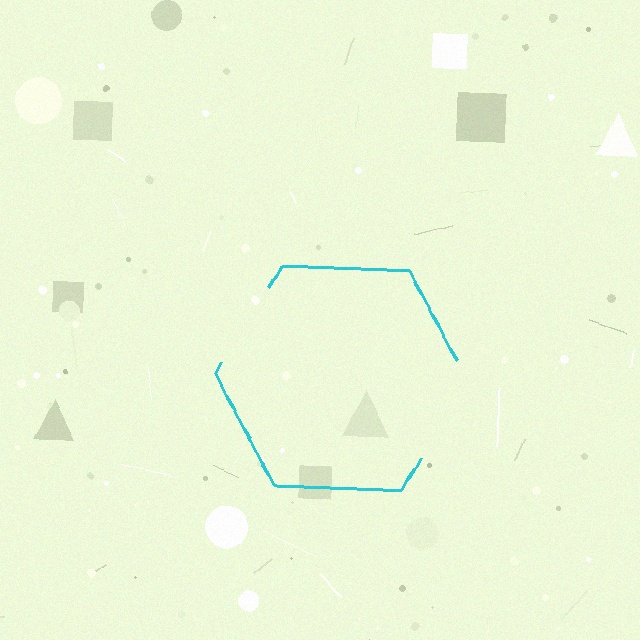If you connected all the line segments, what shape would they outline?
They would outline a hexagon.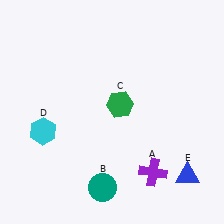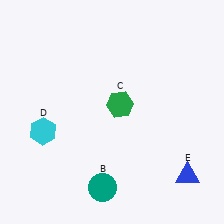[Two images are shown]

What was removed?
The purple cross (A) was removed in Image 2.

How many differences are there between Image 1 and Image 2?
There is 1 difference between the two images.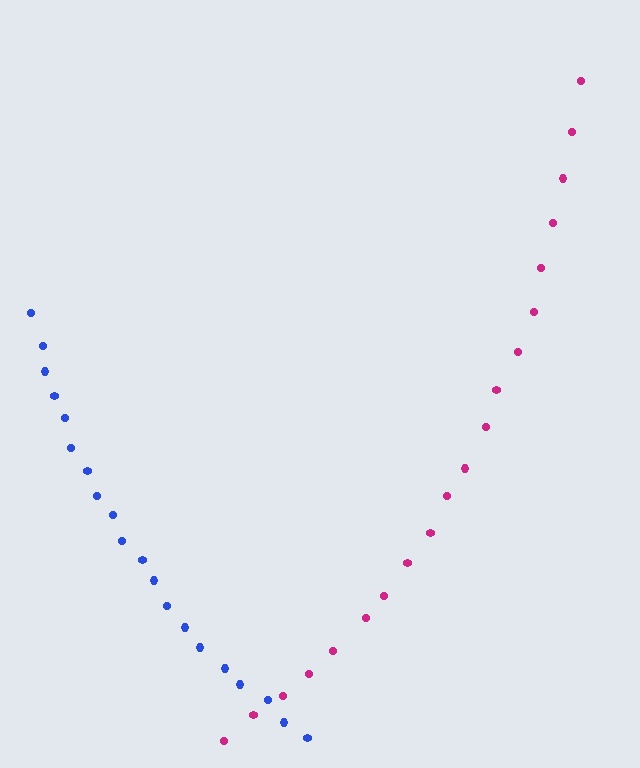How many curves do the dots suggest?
There are 2 distinct paths.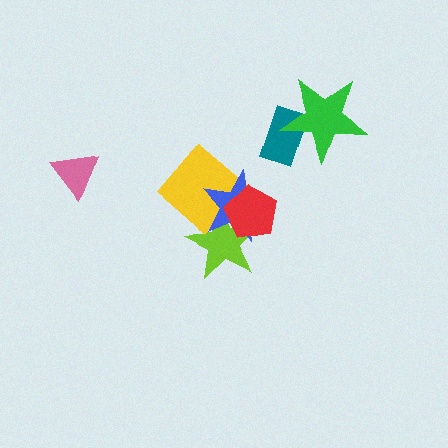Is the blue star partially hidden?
Yes, it is partially covered by another shape.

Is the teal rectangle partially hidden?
Yes, it is partially covered by another shape.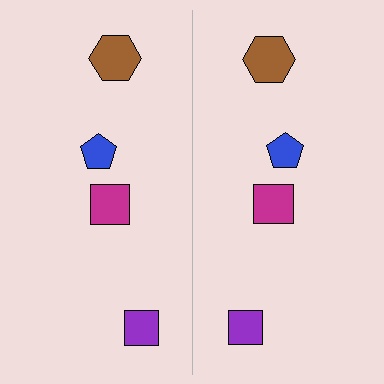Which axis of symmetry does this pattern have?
The pattern has a vertical axis of symmetry running through the center of the image.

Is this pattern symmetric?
Yes, this pattern has bilateral (reflection) symmetry.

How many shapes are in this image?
There are 8 shapes in this image.